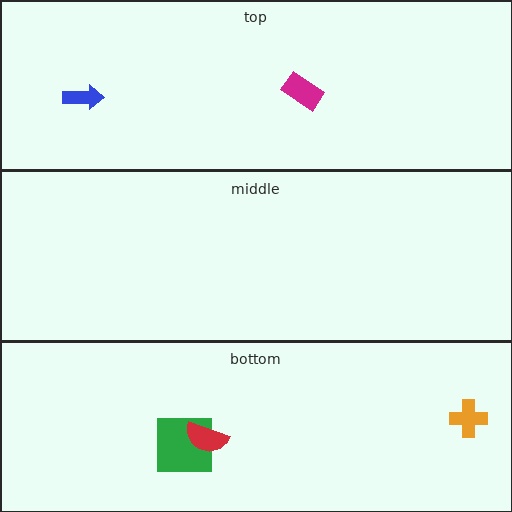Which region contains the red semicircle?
The bottom region.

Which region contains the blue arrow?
The top region.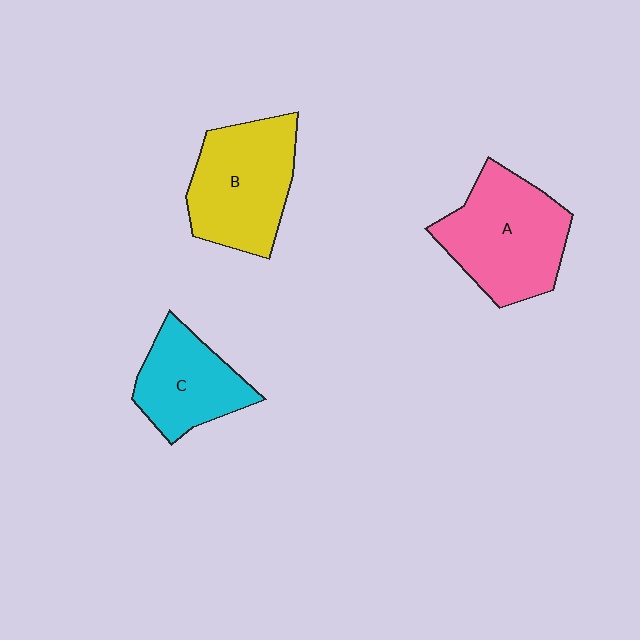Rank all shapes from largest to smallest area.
From largest to smallest: A (pink), B (yellow), C (cyan).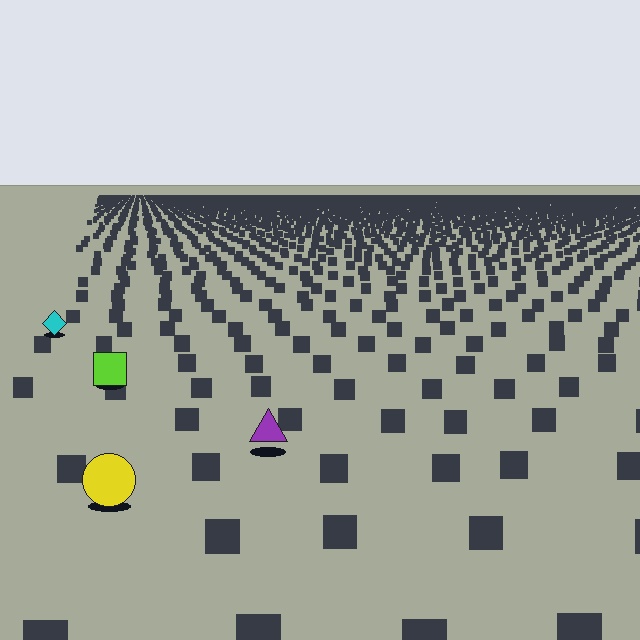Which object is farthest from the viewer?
The cyan diamond is farthest from the viewer. It appears smaller and the ground texture around it is denser.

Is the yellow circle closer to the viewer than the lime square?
Yes. The yellow circle is closer — you can tell from the texture gradient: the ground texture is coarser near it.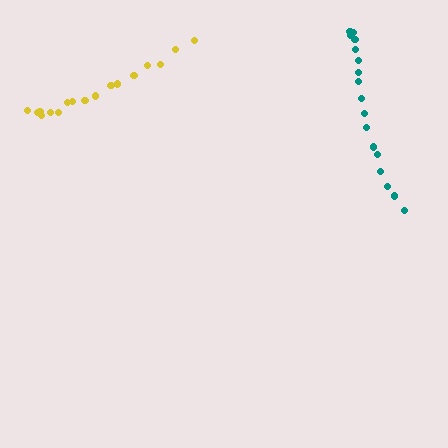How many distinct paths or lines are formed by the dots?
There are 2 distinct paths.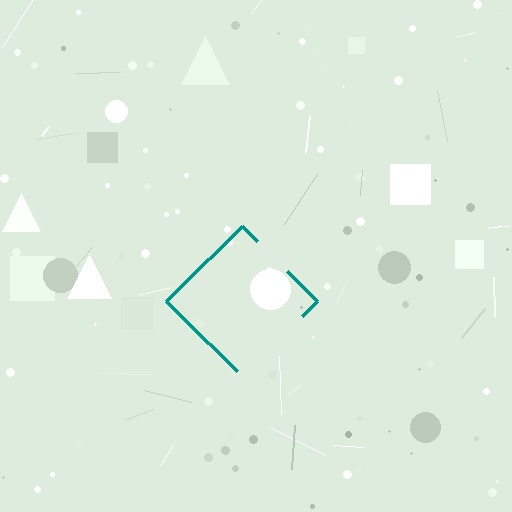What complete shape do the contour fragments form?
The contour fragments form a diamond.